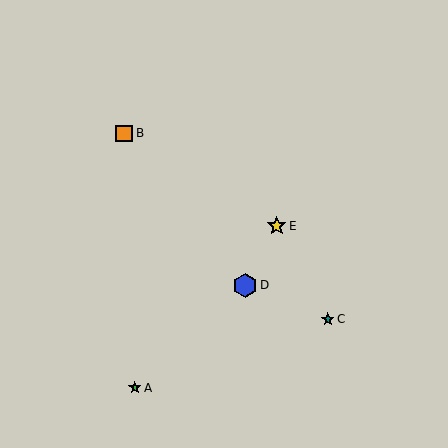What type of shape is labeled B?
Shape B is an orange square.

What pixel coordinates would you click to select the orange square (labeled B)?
Click at (124, 133) to select the orange square B.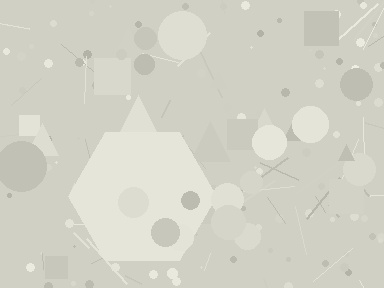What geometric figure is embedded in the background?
A hexagon is embedded in the background.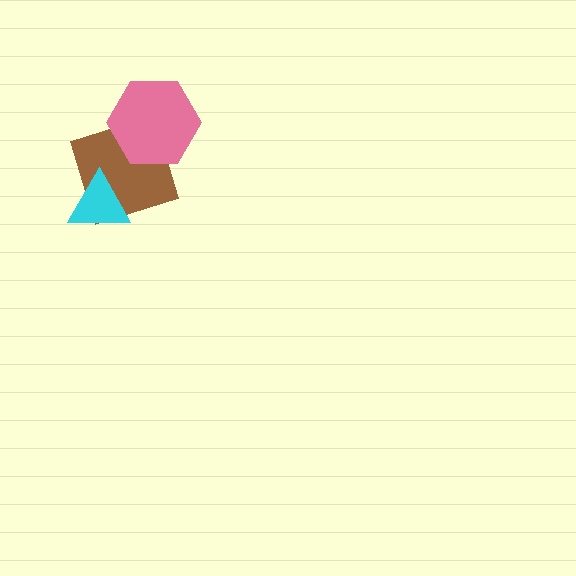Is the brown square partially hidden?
Yes, it is partially covered by another shape.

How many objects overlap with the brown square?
2 objects overlap with the brown square.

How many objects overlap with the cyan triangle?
1 object overlaps with the cyan triangle.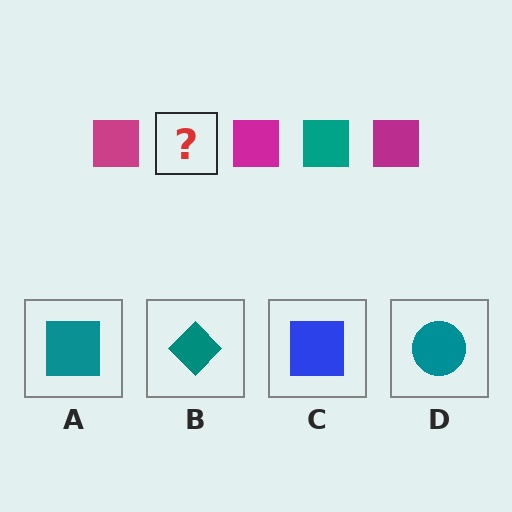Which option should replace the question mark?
Option A.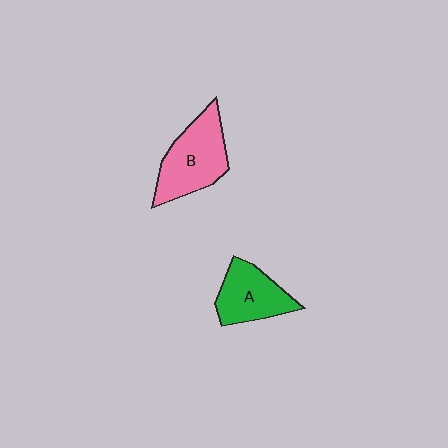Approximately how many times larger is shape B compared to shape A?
Approximately 1.3 times.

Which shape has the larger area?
Shape B (pink).